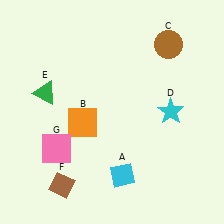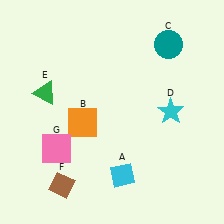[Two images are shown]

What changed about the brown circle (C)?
In Image 1, C is brown. In Image 2, it changed to teal.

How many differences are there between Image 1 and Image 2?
There is 1 difference between the two images.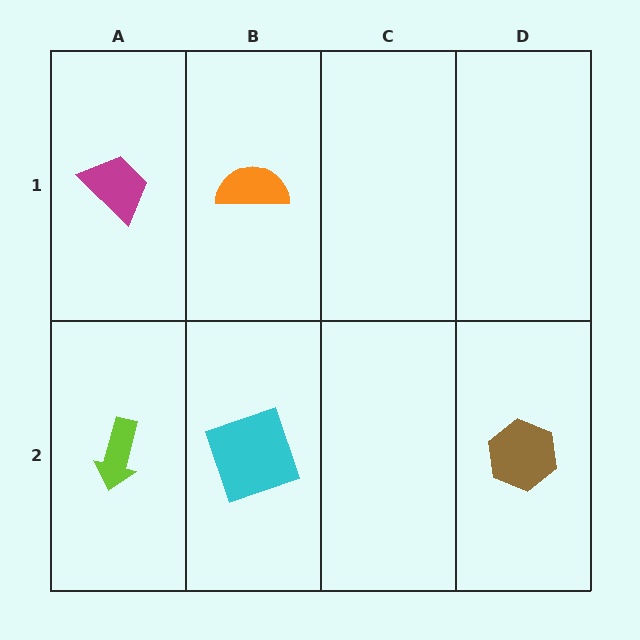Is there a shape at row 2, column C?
No, that cell is empty.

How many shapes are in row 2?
3 shapes.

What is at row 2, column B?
A cyan square.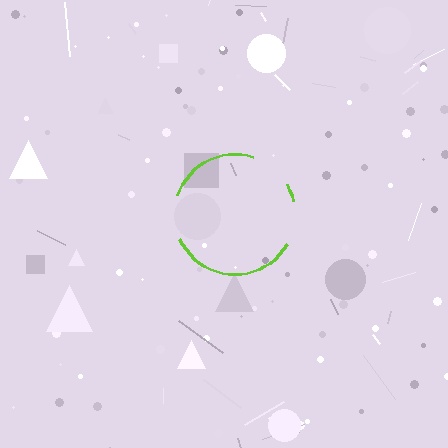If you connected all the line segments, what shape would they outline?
They would outline a circle.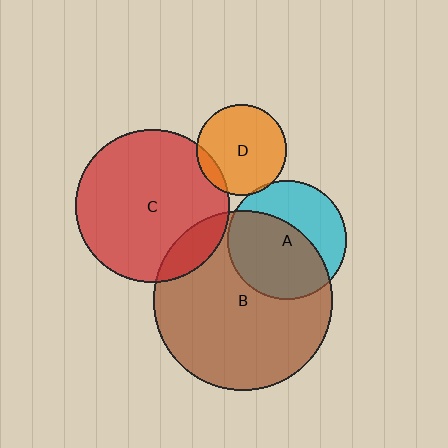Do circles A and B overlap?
Yes.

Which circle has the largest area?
Circle B (brown).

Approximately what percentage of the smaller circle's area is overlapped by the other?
Approximately 60%.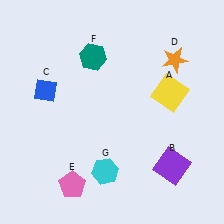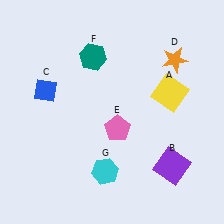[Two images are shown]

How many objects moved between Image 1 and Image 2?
1 object moved between the two images.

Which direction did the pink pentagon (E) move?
The pink pentagon (E) moved up.